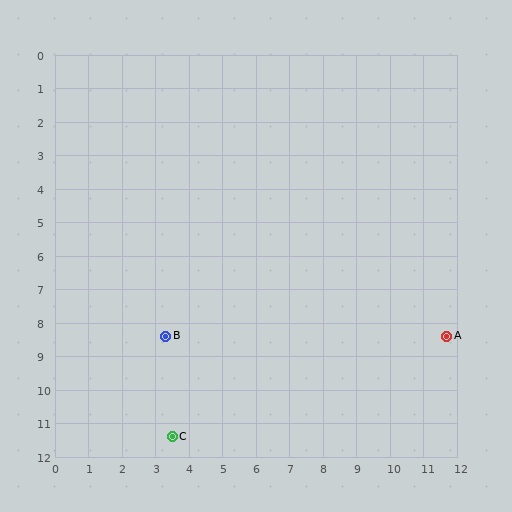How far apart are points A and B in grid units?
Points A and B are about 8.4 grid units apart.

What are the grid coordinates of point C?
Point C is at approximately (3.5, 11.4).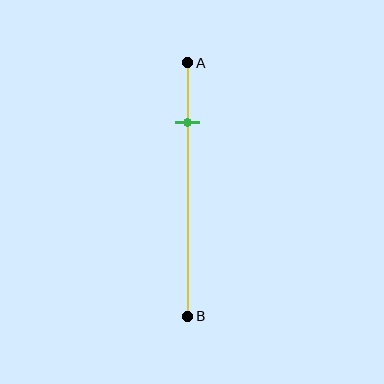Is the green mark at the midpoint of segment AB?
No, the mark is at about 25% from A, not at the 50% midpoint.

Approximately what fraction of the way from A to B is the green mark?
The green mark is approximately 25% of the way from A to B.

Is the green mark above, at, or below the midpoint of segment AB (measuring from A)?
The green mark is above the midpoint of segment AB.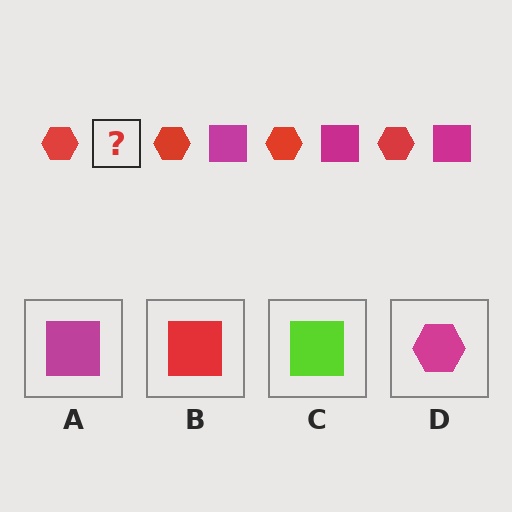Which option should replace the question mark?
Option A.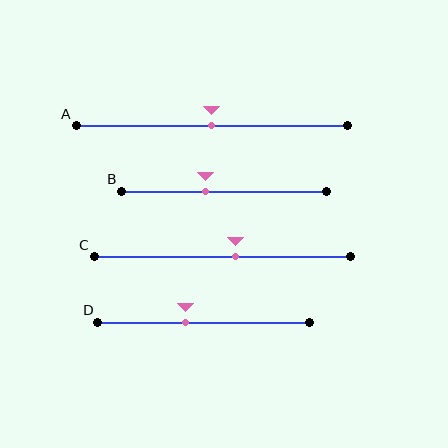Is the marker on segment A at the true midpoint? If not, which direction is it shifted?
Yes, the marker on segment A is at the true midpoint.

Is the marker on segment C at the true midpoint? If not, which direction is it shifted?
No, the marker on segment C is shifted to the right by about 5% of the segment length.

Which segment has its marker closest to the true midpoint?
Segment A has its marker closest to the true midpoint.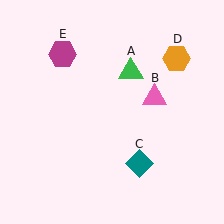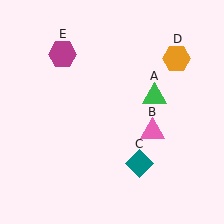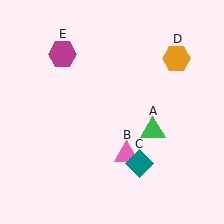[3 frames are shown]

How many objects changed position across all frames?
2 objects changed position: green triangle (object A), pink triangle (object B).